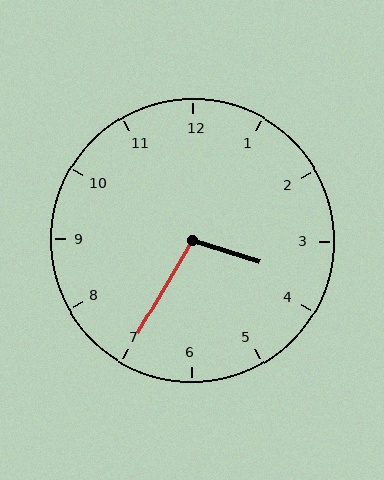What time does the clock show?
3:35.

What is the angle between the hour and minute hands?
Approximately 102 degrees.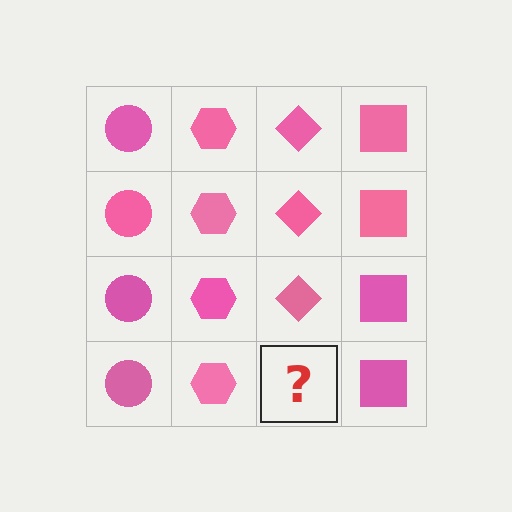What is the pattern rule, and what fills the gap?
The rule is that each column has a consistent shape. The gap should be filled with a pink diamond.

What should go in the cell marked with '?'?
The missing cell should contain a pink diamond.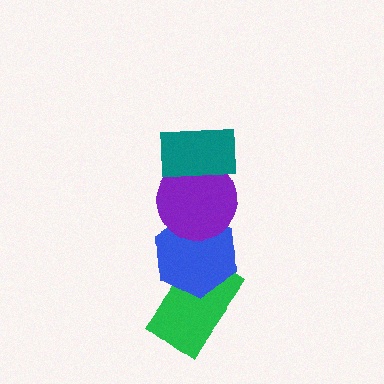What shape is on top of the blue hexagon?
The purple circle is on top of the blue hexagon.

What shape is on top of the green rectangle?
The blue hexagon is on top of the green rectangle.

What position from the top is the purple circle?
The purple circle is 2nd from the top.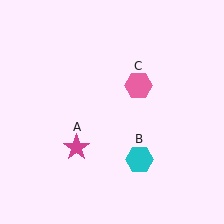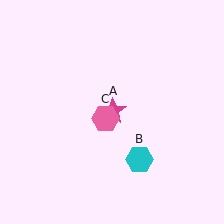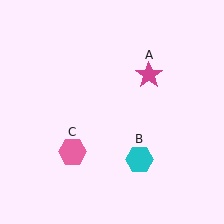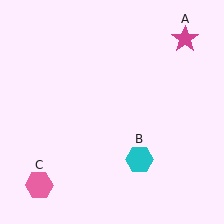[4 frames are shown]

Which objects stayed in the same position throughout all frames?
Cyan hexagon (object B) remained stationary.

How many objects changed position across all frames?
2 objects changed position: magenta star (object A), pink hexagon (object C).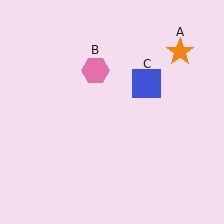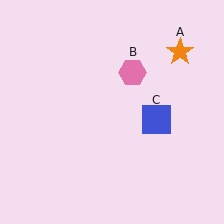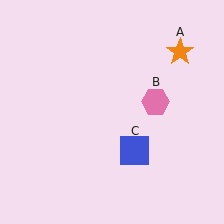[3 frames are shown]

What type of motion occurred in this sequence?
The pink hexagon (object B), blue square (object C) rotated clockwise around the center of the scene.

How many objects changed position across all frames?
2 objects changed position: pink hexagon (object B), blue square (object C).